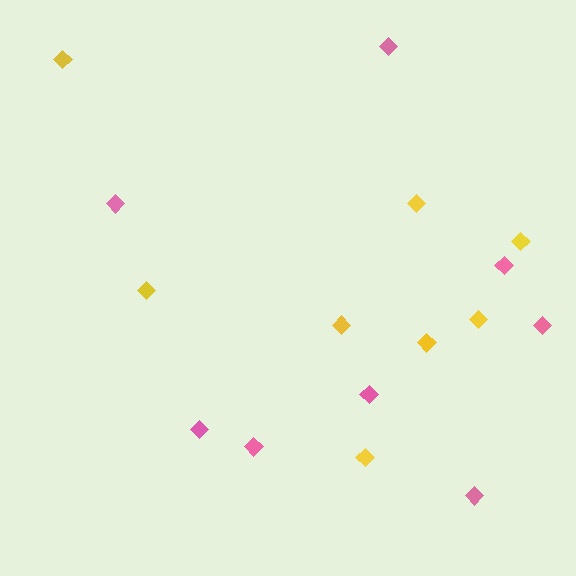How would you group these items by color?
There are 2 groups: one group of pink diamonds (8) and one group of yellow diamonds (8).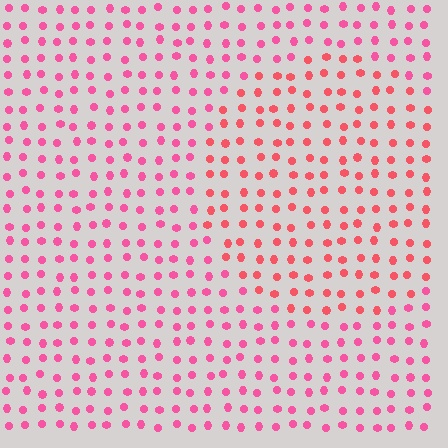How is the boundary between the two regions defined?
The boundary is defined purely by a slight shift in hue (about 23 degrees). Spacing, size, and orientation are identical on both sides.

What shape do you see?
I see a circle.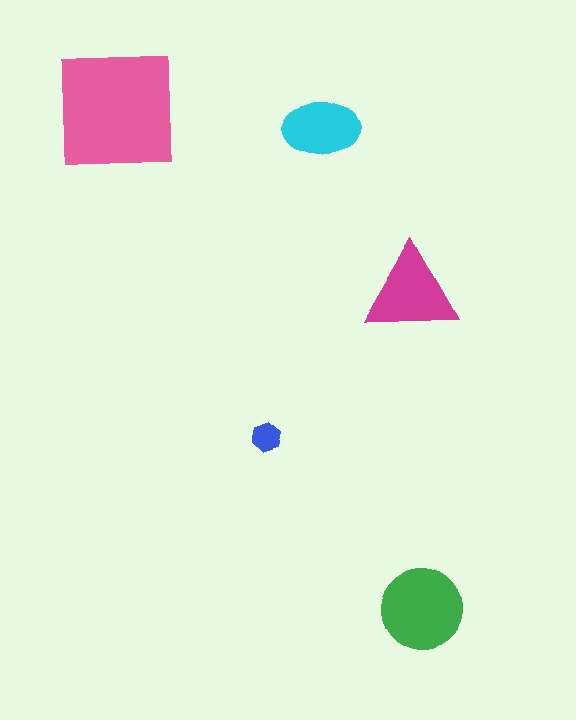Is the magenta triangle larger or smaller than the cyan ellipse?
Larger.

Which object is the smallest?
The blue hexagon.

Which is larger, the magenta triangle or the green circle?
The green circle.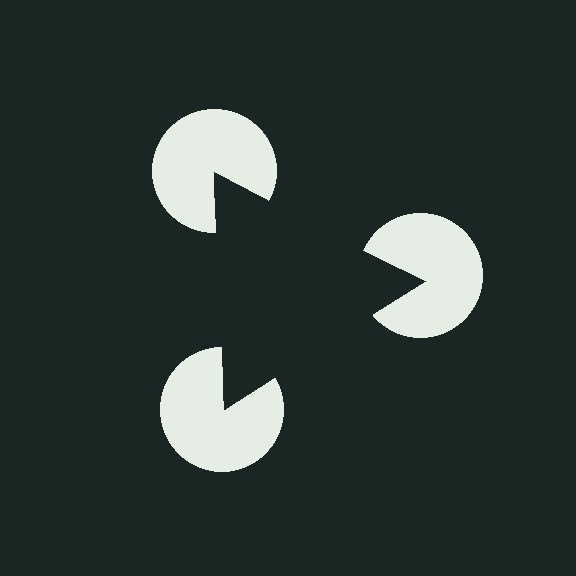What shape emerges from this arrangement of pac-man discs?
An illusory triangle — its edges are inferred from the aligned wedge cuts in the pac-man discs, not physically drawn.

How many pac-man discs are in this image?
There are 3 — one at each vertex of the illusory triangle.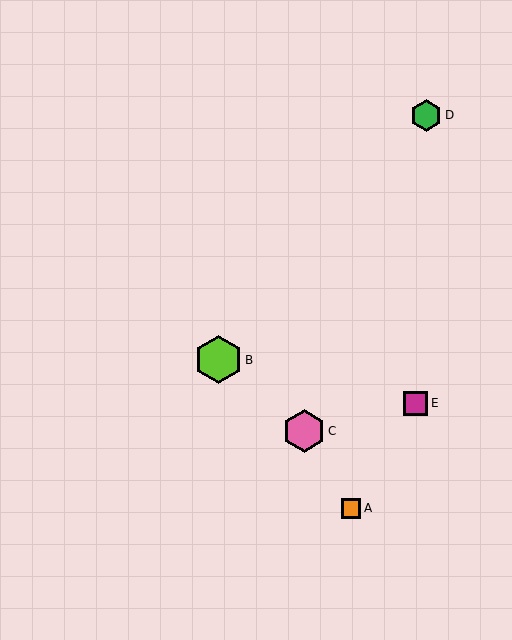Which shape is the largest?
The lime hexagon (labeled B) is the largest.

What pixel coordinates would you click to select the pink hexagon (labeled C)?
Click at (304, 431) to select the pink hexagon C.